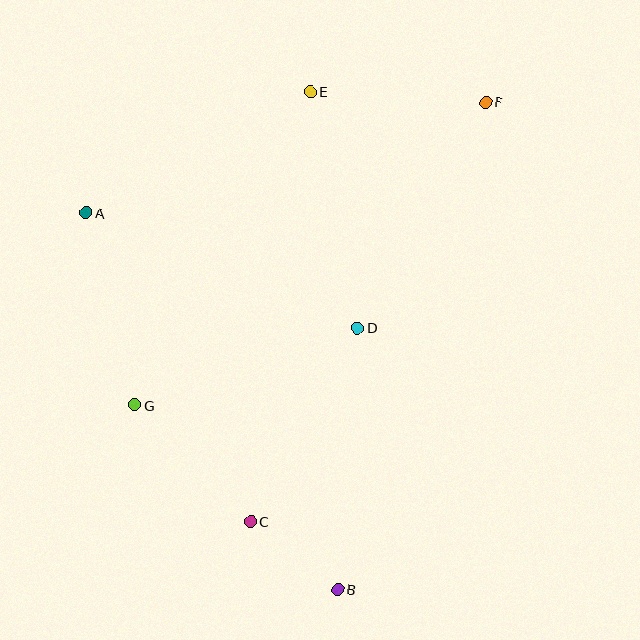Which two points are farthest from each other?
Points B and F are farthest from each other.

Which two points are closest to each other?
Points B and C are closest to each other.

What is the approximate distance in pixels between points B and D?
The distance between B and D is approximately 262 pixels.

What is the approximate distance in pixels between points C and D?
The distance between C and D is approximately 221 pixels.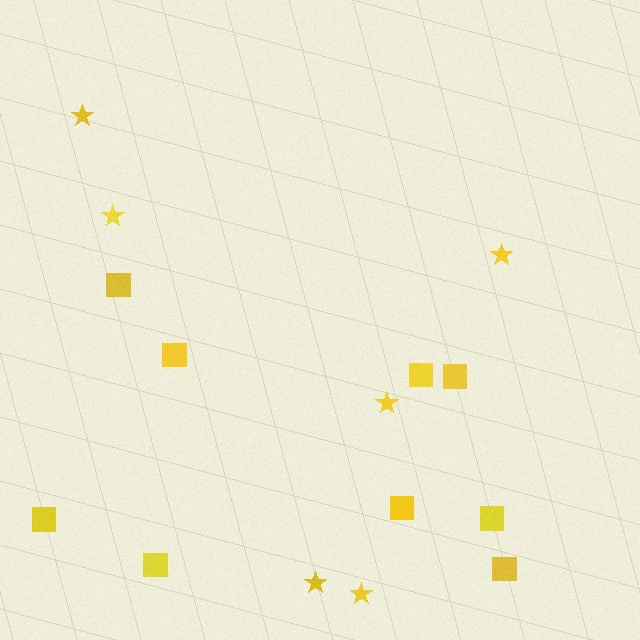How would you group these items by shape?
There are 2 groups: one group of stars (6) and one group of squares (9).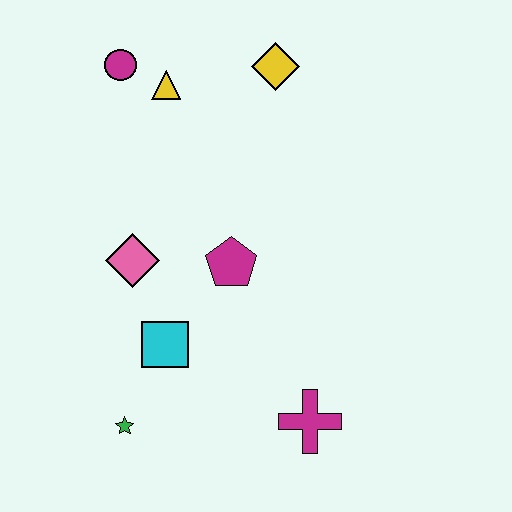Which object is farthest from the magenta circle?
The magenta cross is farthest from the magenta circle.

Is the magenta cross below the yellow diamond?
Yes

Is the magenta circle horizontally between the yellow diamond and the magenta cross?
No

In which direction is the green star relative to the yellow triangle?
The green star is below the yellow triangle.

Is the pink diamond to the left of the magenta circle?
No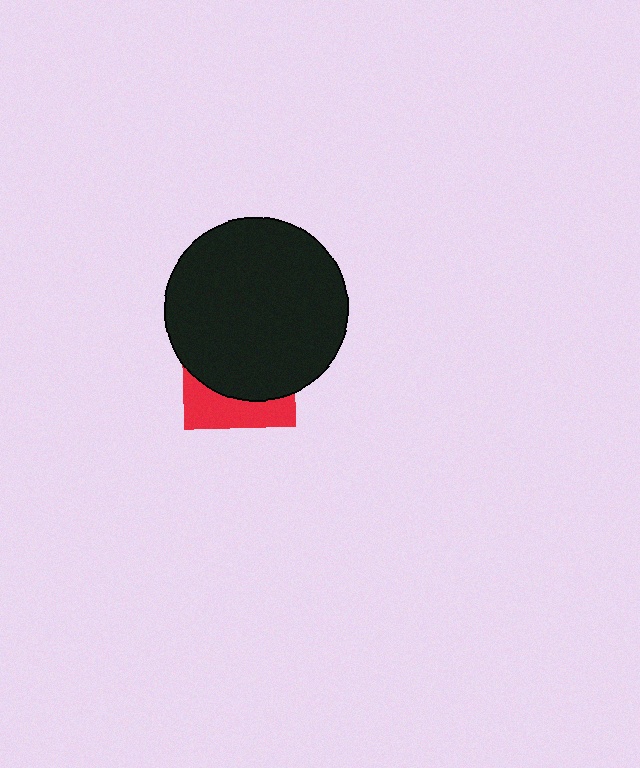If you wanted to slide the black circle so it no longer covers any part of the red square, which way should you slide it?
Slide it up — that is the most direct way to separate the two shapes.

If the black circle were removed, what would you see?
You would see the complete red square.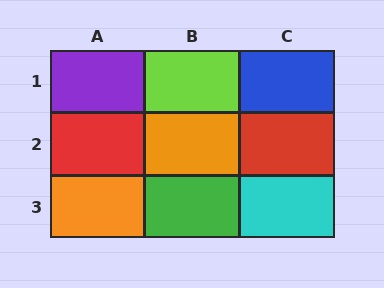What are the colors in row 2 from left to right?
Red, orange, red.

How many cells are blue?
1 cell is blue.